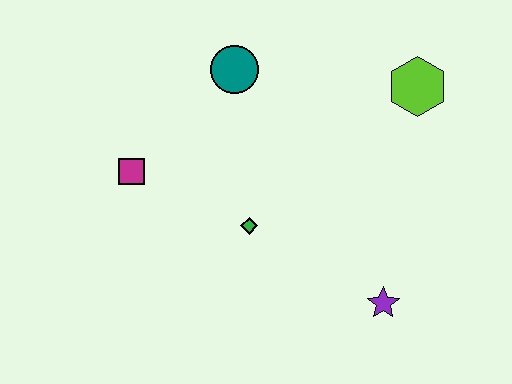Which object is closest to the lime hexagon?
The teal circle is closest to the lime hexagon.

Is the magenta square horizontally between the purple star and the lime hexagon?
No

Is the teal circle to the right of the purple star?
No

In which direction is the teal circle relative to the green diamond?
The teal circle is above the green diamond.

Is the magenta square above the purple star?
Yes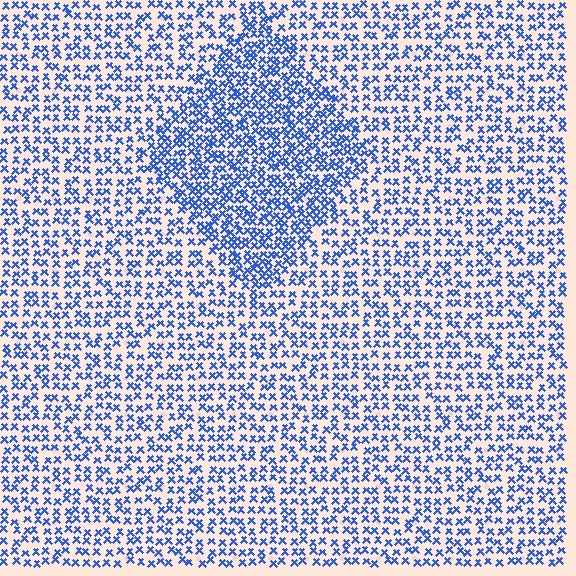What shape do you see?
I see a diamond.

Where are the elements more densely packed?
The elements are more densely packed inside the diamond boundary.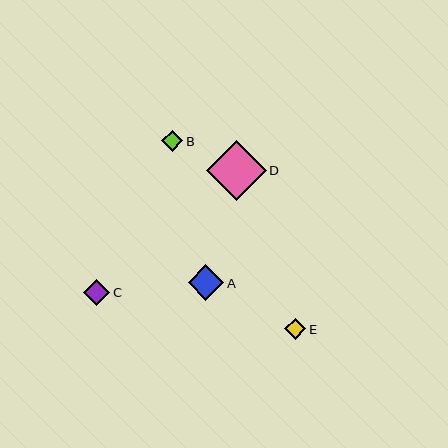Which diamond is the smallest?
Diamond E is the smallest with a size of approximately 21 pixels.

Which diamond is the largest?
Diamond D is the largest with a size of approximately 59 pixels.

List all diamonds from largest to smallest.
From largest to smallest: D, A, C, B, E.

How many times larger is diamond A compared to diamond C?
Diamond A is approximately 1.4 times the size of diamond C.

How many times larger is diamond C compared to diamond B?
Diamond C is approximately 1.2 times the size of diamond B.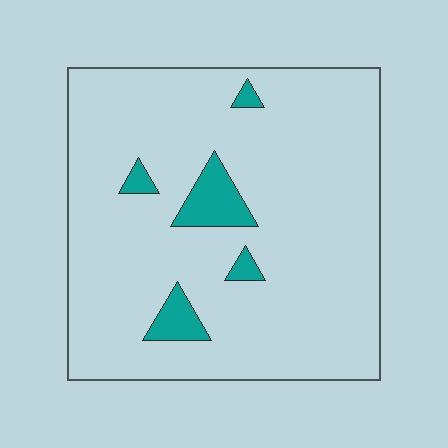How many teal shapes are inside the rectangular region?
5.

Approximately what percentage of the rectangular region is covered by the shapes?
Approximately 10%.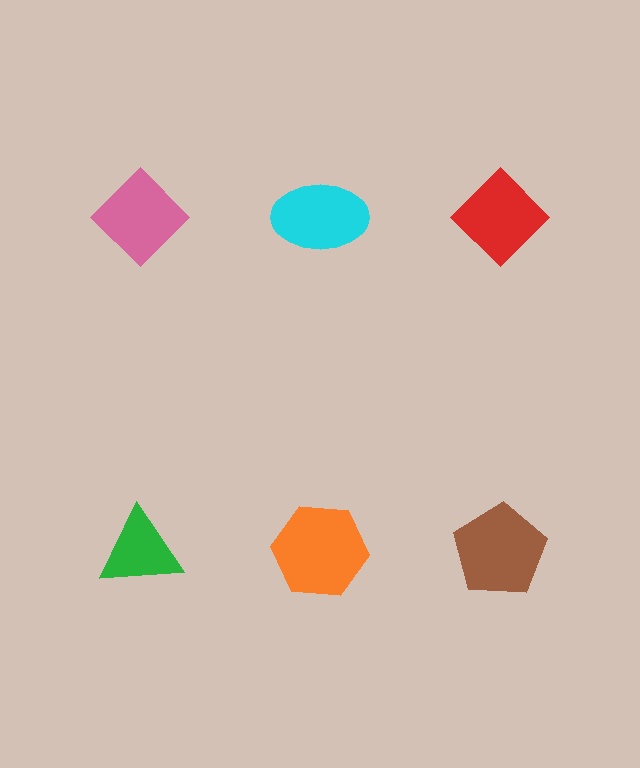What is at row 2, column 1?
A green triangle.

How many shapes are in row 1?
3 shapes.